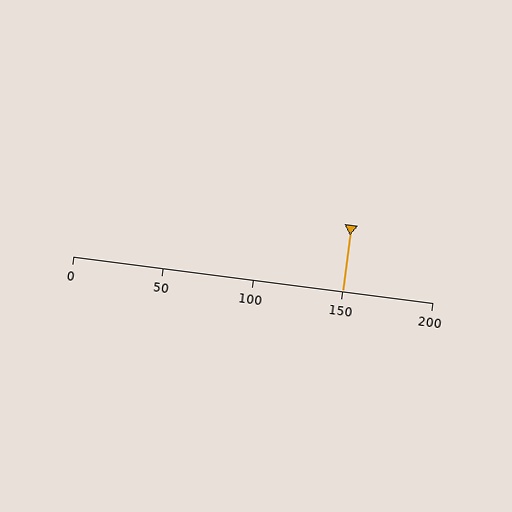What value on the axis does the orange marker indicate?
The marker indicates approximately 150.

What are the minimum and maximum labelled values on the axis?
The axis runs from 0 to 200.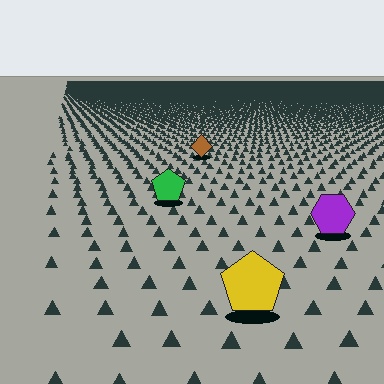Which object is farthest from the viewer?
The brown diamond is farthest from the viewer. It appears smaller and the ground texture around it is denser.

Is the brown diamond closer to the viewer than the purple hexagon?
No. The purple hexagon is closer — you can tell from the texture gradient: the ground texture is coarser near it.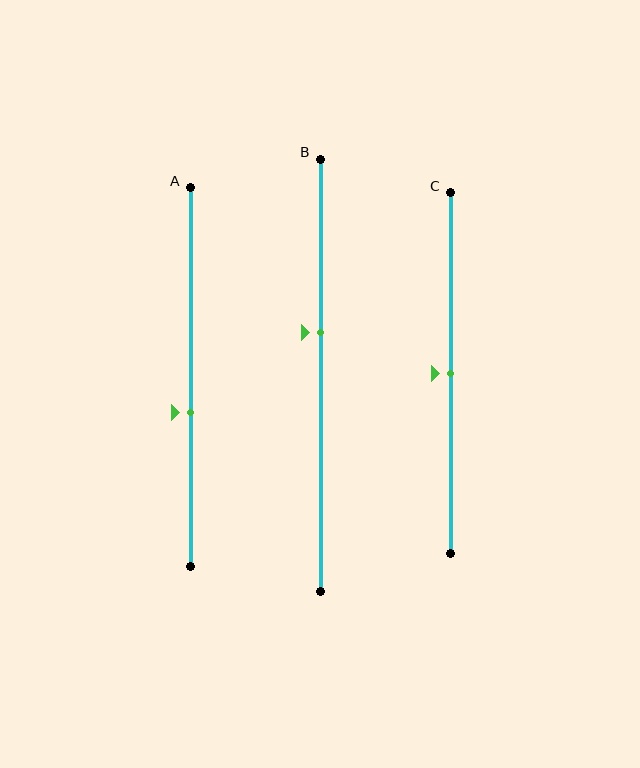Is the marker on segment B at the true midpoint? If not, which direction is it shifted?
No, the marker on segment B is shifted upward by about 10% of the segment length.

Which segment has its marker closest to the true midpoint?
Segment C has its marker closest to the true midpoint.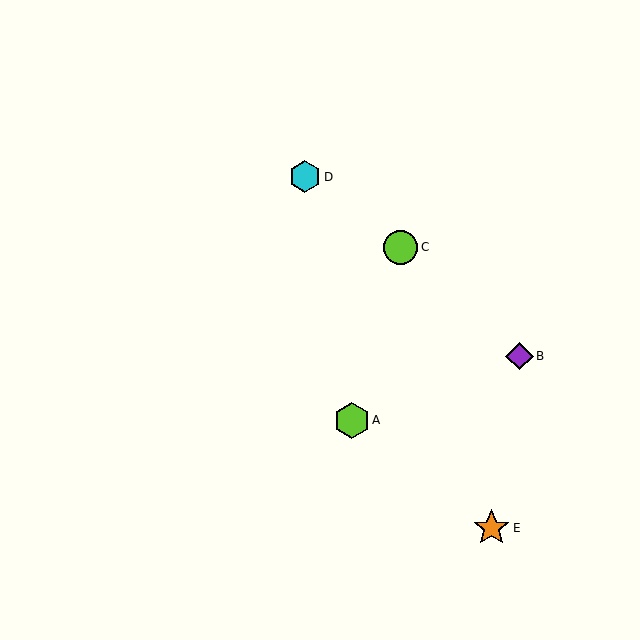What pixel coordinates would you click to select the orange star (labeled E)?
Click at (492, 528) to select the orange star E.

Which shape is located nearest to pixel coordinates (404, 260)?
The lime circle (labeled C) at (401, 247) is nearest to that location.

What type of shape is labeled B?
Shape B is a purple diamond.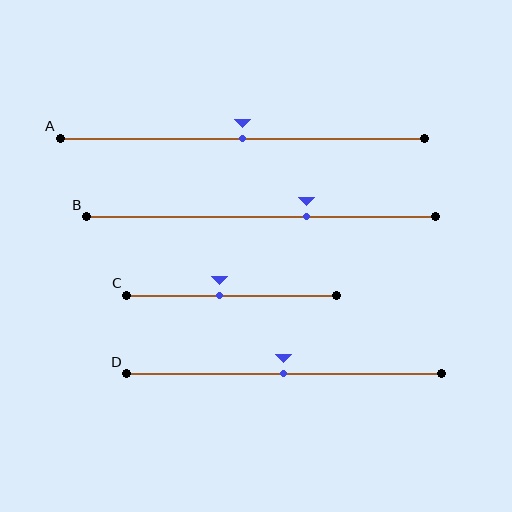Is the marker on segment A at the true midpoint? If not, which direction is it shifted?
Yes, the marker on segment A is at the true midpoint.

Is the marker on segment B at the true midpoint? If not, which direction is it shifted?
No, the marker on segment B is shifted to the right by about 13% of the segment length.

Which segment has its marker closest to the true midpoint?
Segment A has its marker closest to the true midpoint.